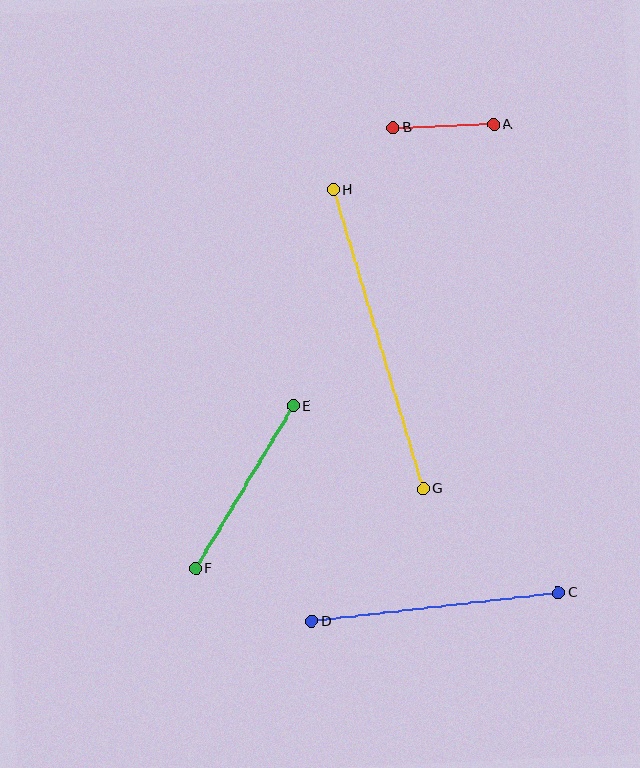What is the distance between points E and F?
The distance is approximately 190 pixels.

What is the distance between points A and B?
The distance is approximately 100 pixels.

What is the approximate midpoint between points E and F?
The midpoint is at approximately (244, 487) pixels.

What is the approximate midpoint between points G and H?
The midpoint is at approximately (378, 339) pixels.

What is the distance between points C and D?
The distance is approximately 249 pixels.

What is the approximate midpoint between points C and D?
The midpoint is at approximately (435, 607) pixels.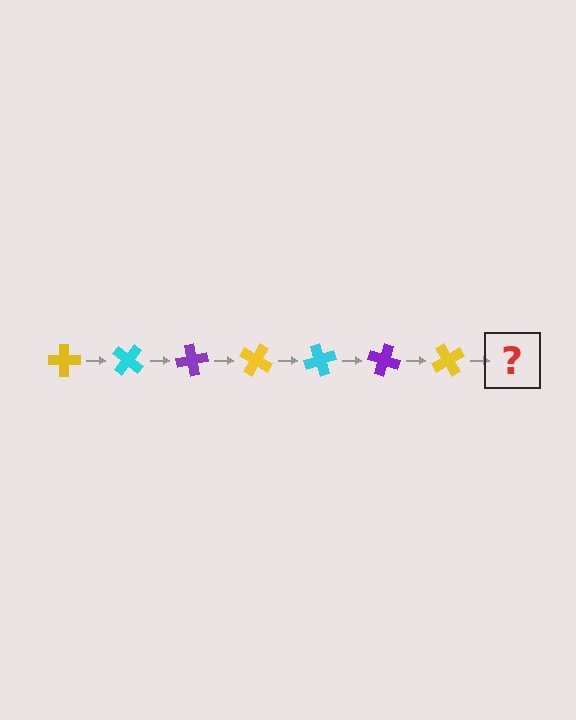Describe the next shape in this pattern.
It should be a cyan cross, rotated 280 degrees from the start.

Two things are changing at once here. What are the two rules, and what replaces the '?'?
The two rules are that it rotates 40 degrees each step and the color cycles through yellow, cyan, and purple. The '?' should be a cyan cross, rotated 280 degrees from the start.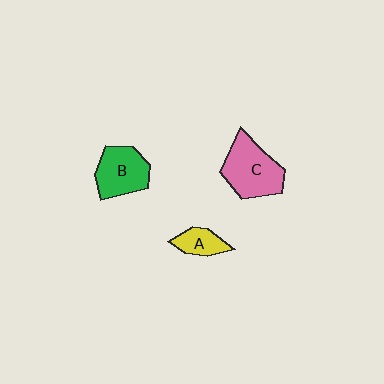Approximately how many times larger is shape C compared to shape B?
Approximately 1.3 times.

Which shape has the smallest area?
Shape A (yellow).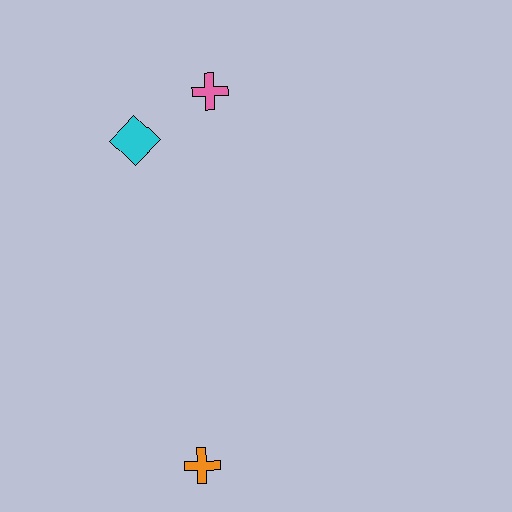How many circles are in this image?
There are no circles.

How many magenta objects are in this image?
There are no magenta objects.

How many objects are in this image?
There are 3 objects.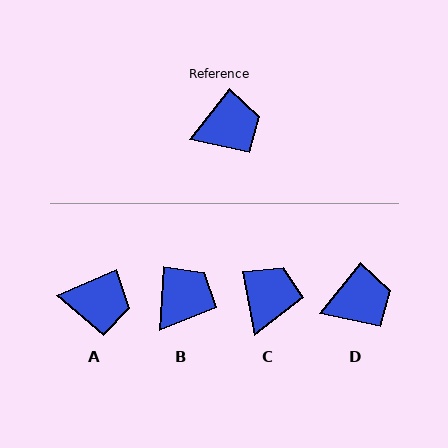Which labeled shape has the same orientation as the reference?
D.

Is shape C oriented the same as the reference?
No, it is off by about 49 degrees.